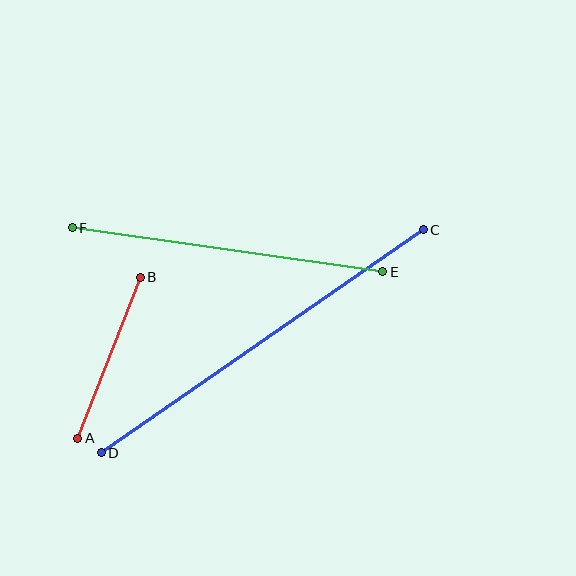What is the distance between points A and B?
The distance is approximately 173 pixels.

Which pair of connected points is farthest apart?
Points C and D are farthest apart.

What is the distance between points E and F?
The distance is approximately 314 pixels.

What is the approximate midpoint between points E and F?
The midpoint is at approximately (227, 250) pixels.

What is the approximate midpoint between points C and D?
The midpoint is at approximately (262, 341) pixels.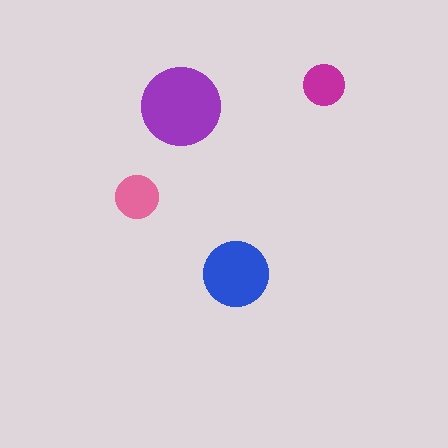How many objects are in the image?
There are 4 objects in the image.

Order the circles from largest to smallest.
the purple one, the blue one, the pink one, the magenta one.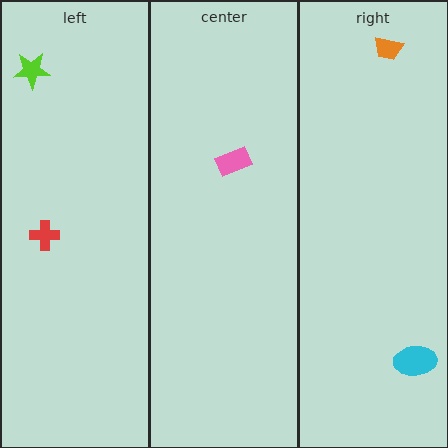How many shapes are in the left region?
2.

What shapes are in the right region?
The cyan ellipse, the orange trapezoid.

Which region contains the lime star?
The left region.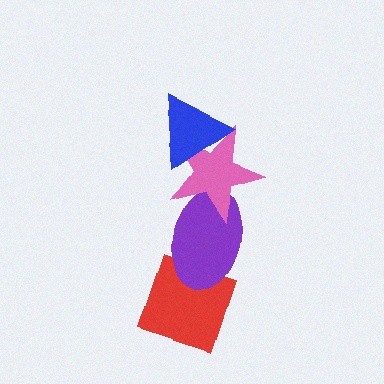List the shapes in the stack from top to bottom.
From top to bottom: the blue triangle, the pink star, the purple ellipse, the red diamond.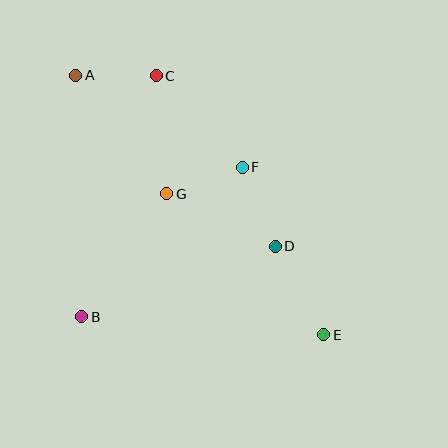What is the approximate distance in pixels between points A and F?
The distance between A and F is approximately 190 pixels.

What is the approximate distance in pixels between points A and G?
The distance between A and G is approximately 149 pixels.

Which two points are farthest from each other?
Points A and E are farthest from each other.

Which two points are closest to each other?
Points F and G are closest to each other.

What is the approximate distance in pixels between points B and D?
The distance between B and D is approximately 206 pixels.